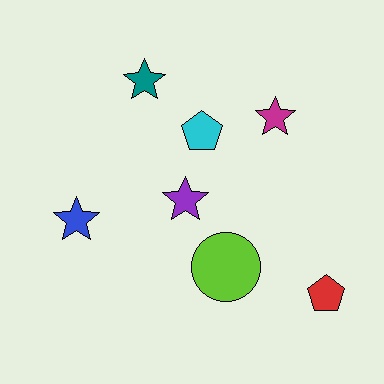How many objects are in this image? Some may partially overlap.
There are 7 objects.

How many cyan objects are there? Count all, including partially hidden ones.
There is 1 cyan object.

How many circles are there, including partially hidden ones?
There is 1 circle.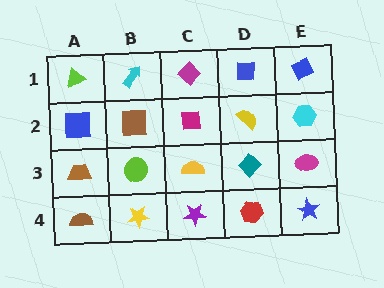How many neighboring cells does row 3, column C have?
4.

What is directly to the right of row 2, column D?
A cyan hexagon.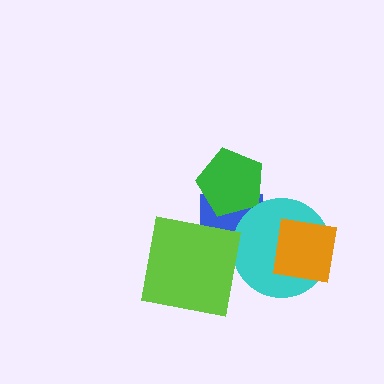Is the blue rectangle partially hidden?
Yes, it is partially covered by another shape.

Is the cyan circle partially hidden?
Yes, it is partially covered by another shape.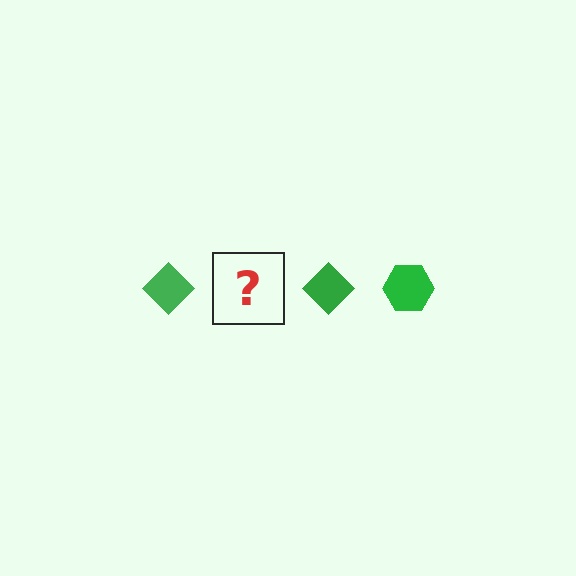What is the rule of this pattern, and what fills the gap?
The rule is that the pattern cycles through diamond, hexagon shapes in green. The gap should be filled with a green hexagon.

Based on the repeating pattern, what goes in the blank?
The blank should be a green hexagon.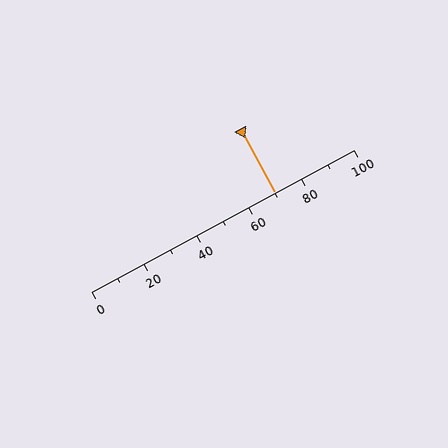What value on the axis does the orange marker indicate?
The marker indicates approximately 70.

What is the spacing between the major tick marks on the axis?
The major ticks are spaced 20 apart.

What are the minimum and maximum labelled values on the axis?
The axis runs from 0 to 100.